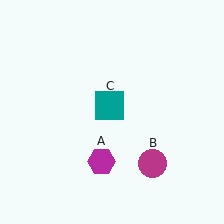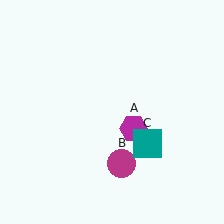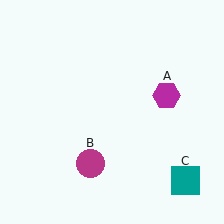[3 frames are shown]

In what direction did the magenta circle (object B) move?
The magenta circle (object B) moved left.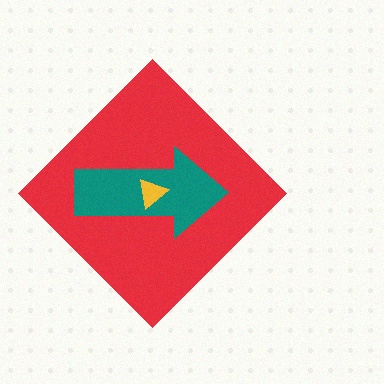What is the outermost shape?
The red diamond.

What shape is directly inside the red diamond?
The teal arrow.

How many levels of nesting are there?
3.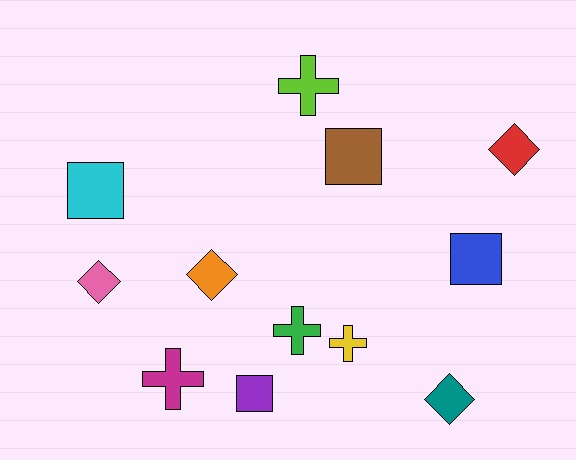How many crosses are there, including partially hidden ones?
There are 4 crosses.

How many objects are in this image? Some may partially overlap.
There are 12 objects.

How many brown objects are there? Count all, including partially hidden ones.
There is 1 brown object.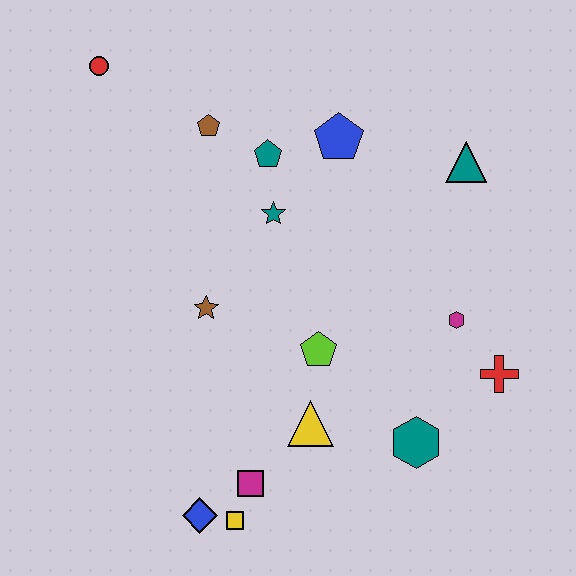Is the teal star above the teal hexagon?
Yes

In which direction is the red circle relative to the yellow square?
The red circle is above the yellow square.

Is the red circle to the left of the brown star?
Yes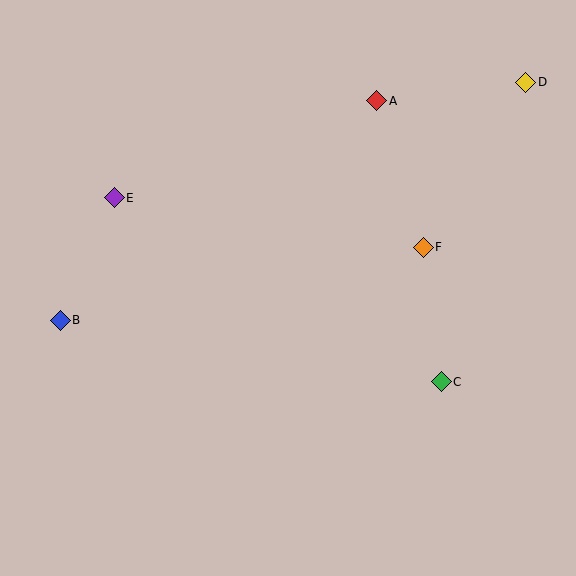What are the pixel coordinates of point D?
Point D is at (526, 82).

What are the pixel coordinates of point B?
Point B is at (60, 320).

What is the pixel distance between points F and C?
The distance between F and C is 136 pixels.